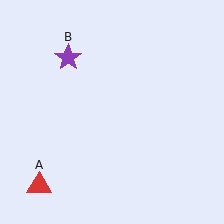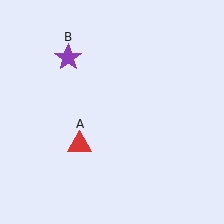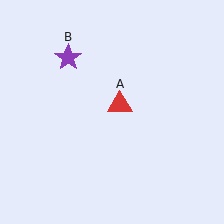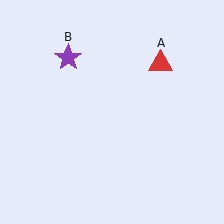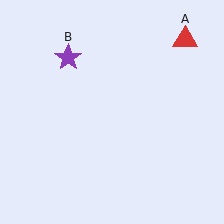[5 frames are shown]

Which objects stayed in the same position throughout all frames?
Purple star (object B) remained stationary.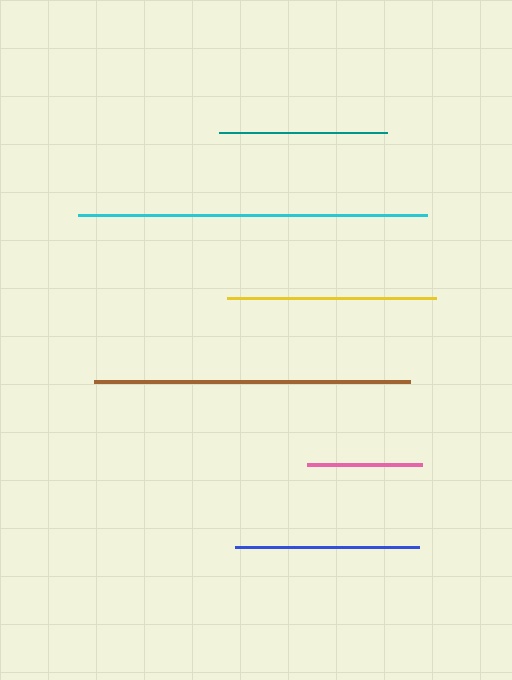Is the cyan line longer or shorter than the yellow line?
The cyan line is longer than the yellow line.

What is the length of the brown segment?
The brown segment is approximately 316 pixels long.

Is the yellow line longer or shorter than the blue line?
The yellow line is longer than the blue line.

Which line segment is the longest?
The cyan line is the longest at approximately 349 pixels.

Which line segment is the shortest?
The pink line is the shortest at approximately 116 pixels.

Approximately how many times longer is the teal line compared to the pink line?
The teal line is approximately 1.5 times the length of the pink line.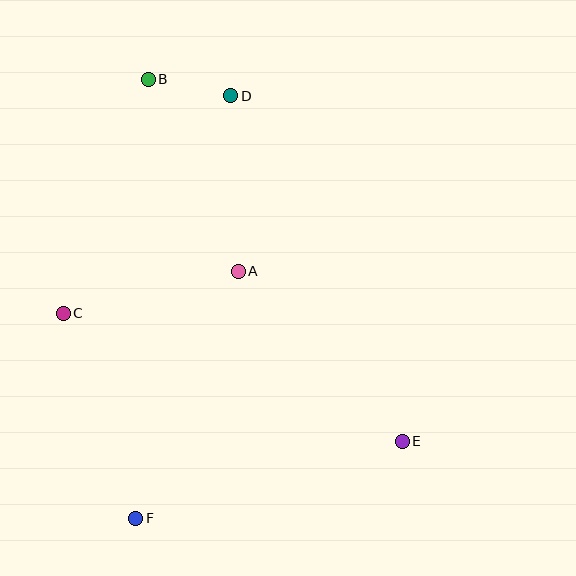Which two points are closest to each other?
Points B and D are closest to each other.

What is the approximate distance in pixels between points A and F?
The distance between A and F is approximately 267 pixels.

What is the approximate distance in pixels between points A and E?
The distance between A and E is approximately 236 pixels.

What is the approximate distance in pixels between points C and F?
The distance between C and F is approximately 218 pixels.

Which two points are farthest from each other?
Points B and E are farthest from each other.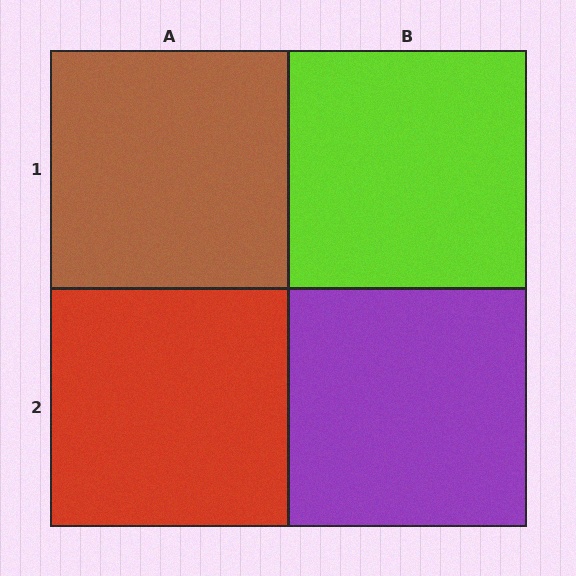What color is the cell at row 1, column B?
Lime.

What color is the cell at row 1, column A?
Brown.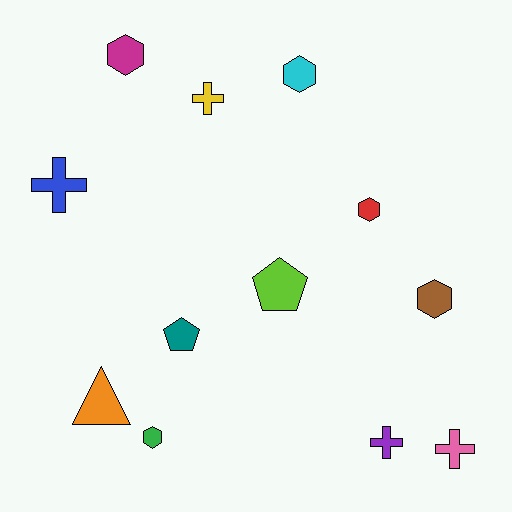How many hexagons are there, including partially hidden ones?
There are 5 hexagons.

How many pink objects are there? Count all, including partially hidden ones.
There is 1 pink object.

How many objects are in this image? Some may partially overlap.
There are 12 objects.